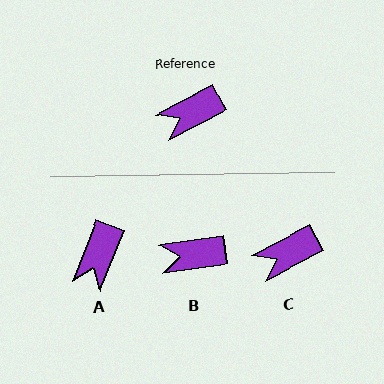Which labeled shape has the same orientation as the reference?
C.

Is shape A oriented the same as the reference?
No, it is off by about 40 degrees.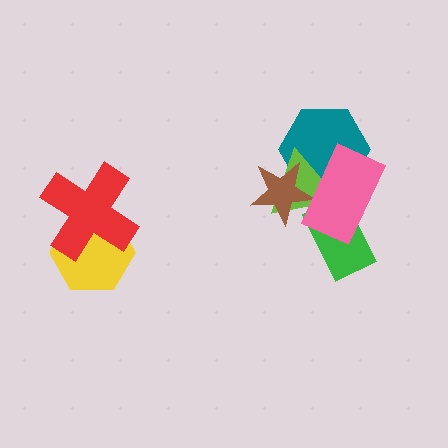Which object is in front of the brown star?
The pink rectangle is in front of the brown star.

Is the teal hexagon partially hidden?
Yes, it is partially covered by another shape.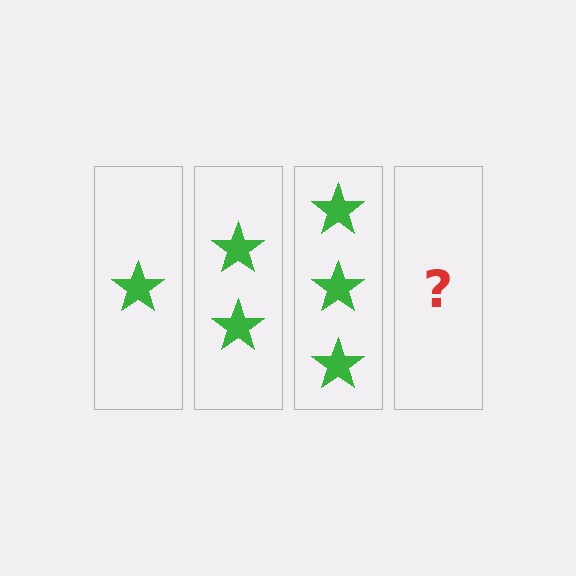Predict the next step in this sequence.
The next step is 4 stars.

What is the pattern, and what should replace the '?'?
The pattern is that each step adds one more star. The '?' should be 4 stars.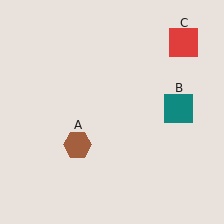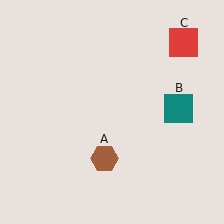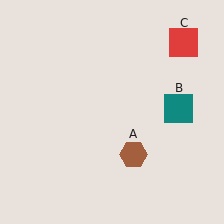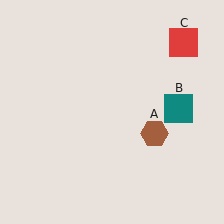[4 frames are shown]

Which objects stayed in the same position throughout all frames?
Teal square (object B) and red square (object C) remained stationary.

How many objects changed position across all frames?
1 object changed position: brown hexagon (object A).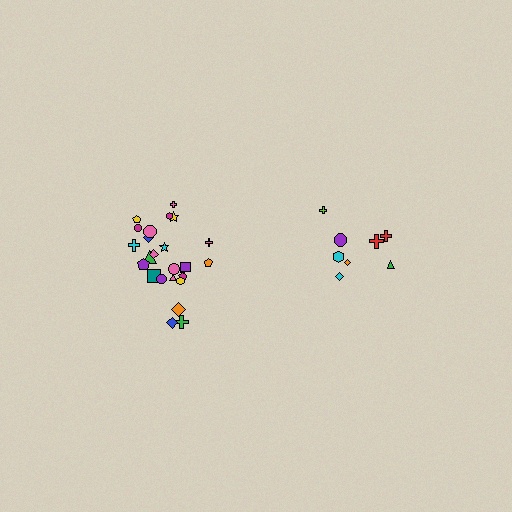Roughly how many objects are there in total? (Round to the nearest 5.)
Roughly 35 objects in total.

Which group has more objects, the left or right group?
The left group.